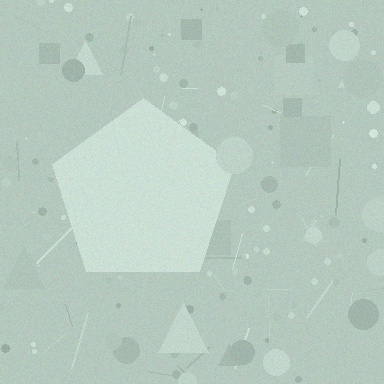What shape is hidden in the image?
A pentagon is hidden in the image.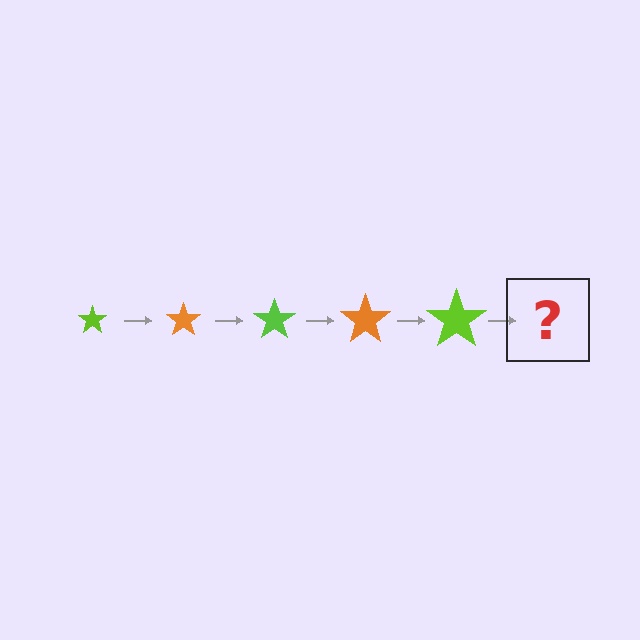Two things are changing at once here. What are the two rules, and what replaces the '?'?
The two rules are that the star grows larger each step and the color cycles through lime and orange. The '?' should be an orange star, larger than the previous one.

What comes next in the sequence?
The next element should be an orange star, larger than the previous one.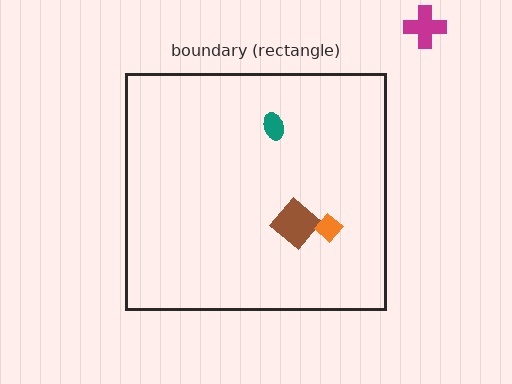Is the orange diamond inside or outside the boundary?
Inside.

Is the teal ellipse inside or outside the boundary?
Inside.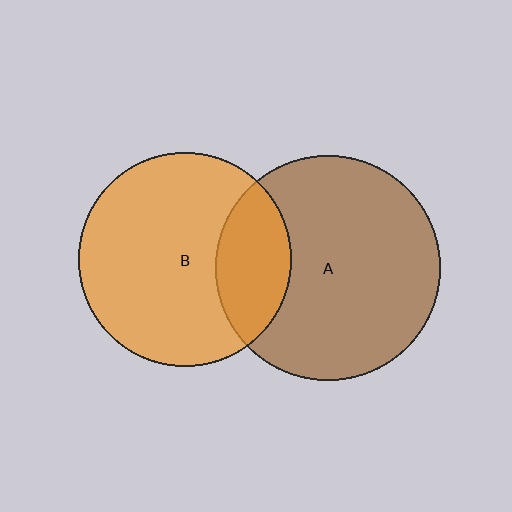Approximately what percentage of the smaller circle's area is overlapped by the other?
Approximately 25%.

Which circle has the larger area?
Circle A (brown).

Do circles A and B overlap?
Yes.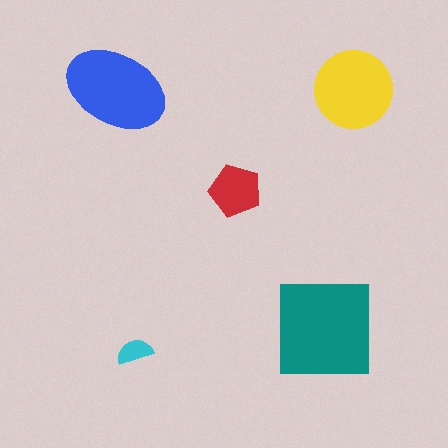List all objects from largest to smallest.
The teal square, the blue ellipse, the yellow circle, the red pentagon, the cyan semicircle.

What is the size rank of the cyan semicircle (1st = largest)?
5th.